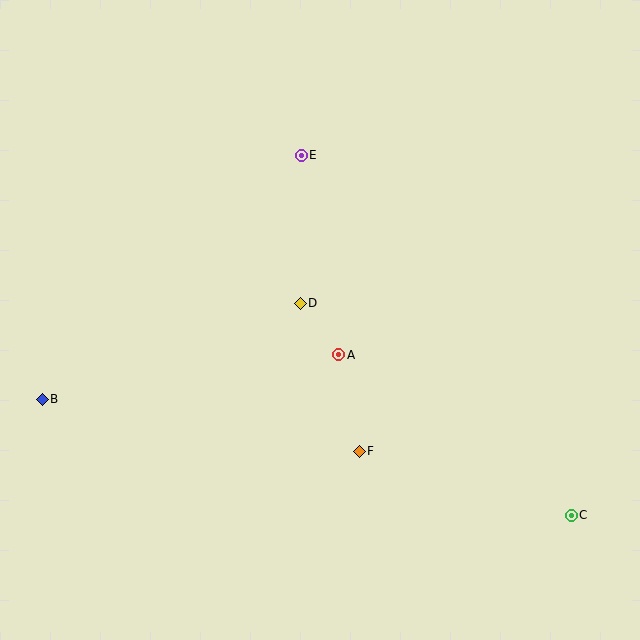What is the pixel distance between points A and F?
The distance between A and F is 99 pixels.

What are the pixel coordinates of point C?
Point C is at (571, 515).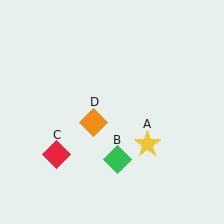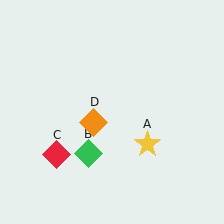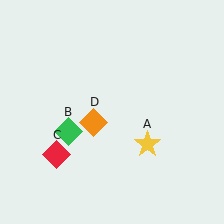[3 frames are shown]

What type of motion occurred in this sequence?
The green diamond (object B) rotated clockwise around the center of the scene.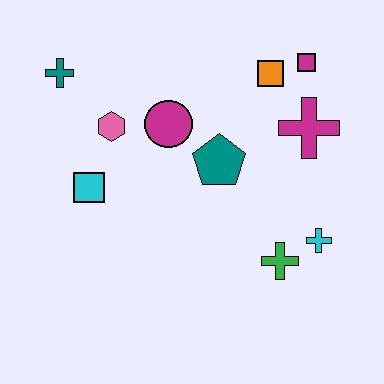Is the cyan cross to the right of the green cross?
Yes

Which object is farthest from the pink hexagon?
The cyan cross is farthest from the pink hexagon.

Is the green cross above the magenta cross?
No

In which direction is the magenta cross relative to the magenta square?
The magenta cross is below the magenta square.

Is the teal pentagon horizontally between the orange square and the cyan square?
Yes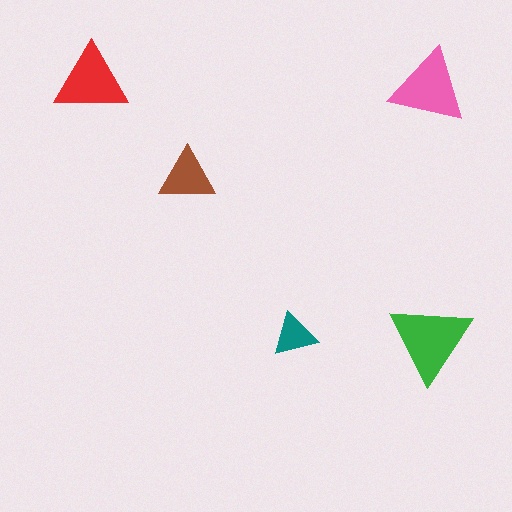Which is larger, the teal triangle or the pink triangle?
The pink one.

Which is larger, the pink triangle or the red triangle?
The pink one.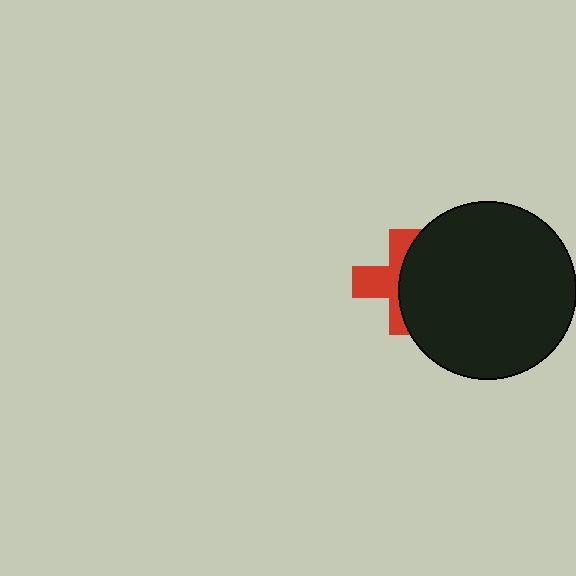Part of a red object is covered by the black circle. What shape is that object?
It is a cross.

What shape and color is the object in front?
The object in front is a black circle.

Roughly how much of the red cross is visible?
About half of it is visible (roughly 48%).